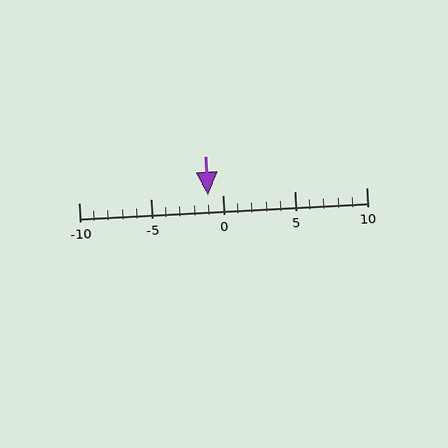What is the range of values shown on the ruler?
The ruler shows values from -10 to 10.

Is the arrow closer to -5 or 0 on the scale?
The arrow is closer to 0.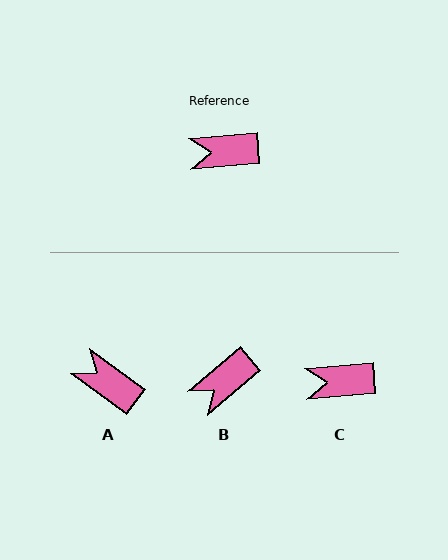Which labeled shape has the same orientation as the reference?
C.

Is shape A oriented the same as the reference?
No, it is off by about 42 degrees.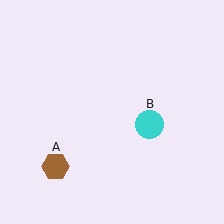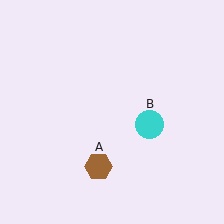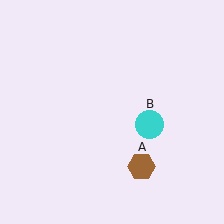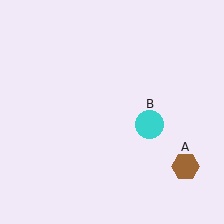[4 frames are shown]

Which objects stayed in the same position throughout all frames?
Cyan circle (object B) remained stationary.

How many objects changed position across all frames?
1 object changed position: brown hexagon (object A).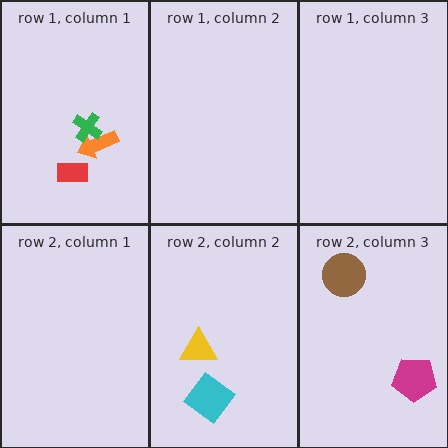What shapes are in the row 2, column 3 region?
The magenta pentagon, the brown circle.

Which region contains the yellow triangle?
The row 2, column 2 region.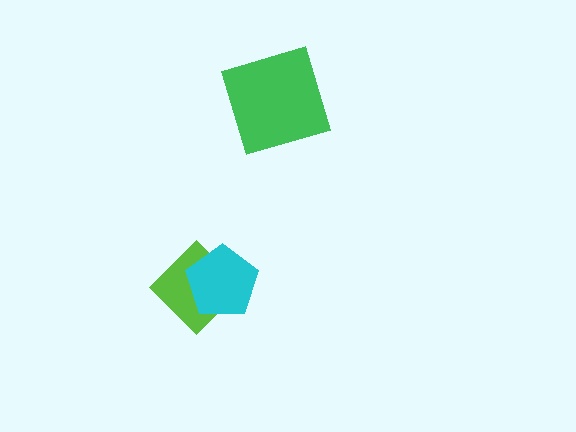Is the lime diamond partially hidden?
Yes, it is partially covered by another shape.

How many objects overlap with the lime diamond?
1 object overlaps with the lime diamond.